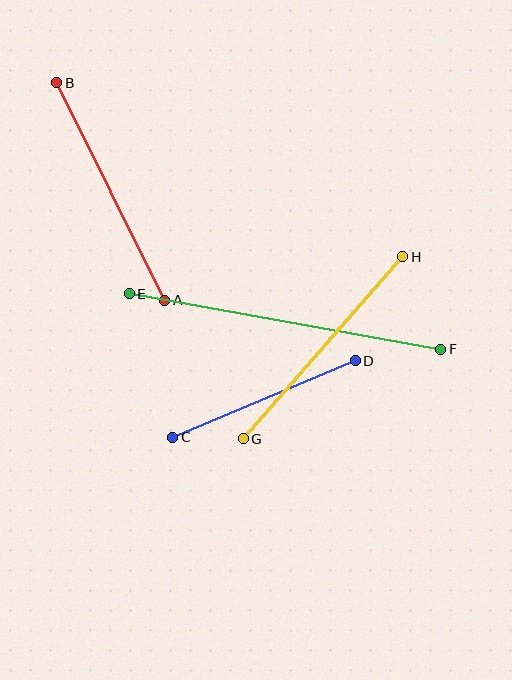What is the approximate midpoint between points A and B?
The midpoint is at approximately (111, 191) pixels.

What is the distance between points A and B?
The distance is approximately 243 pixels.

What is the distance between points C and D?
The distance is approximately 198 pixels.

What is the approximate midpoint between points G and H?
The midpoint is at approximately (323, 348) pixels.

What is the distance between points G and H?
The distance is approximately 242 pixels.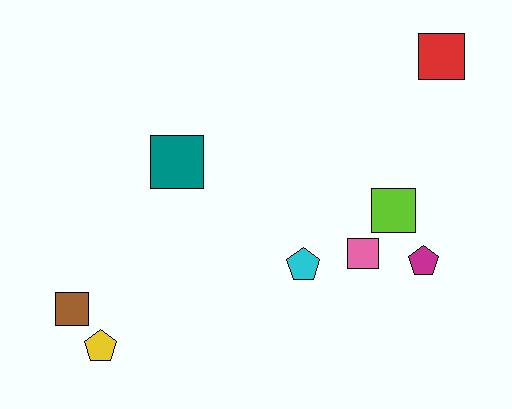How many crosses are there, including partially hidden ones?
There are no crosses.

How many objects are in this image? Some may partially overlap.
There are 8 objects.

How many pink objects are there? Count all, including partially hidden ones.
There is 1 pink object.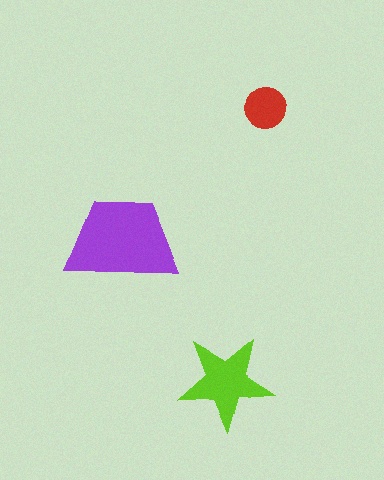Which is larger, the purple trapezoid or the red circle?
The purple trapezoid.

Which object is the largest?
The purple trapezoid.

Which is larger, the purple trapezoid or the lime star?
The purple trapezoid.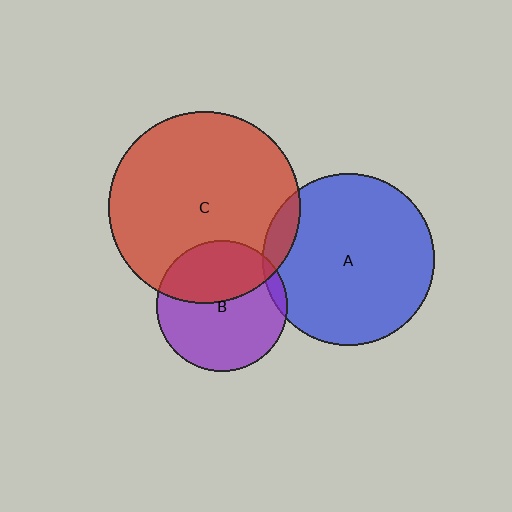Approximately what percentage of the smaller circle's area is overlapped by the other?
Approximately 10%.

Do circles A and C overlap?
Yes.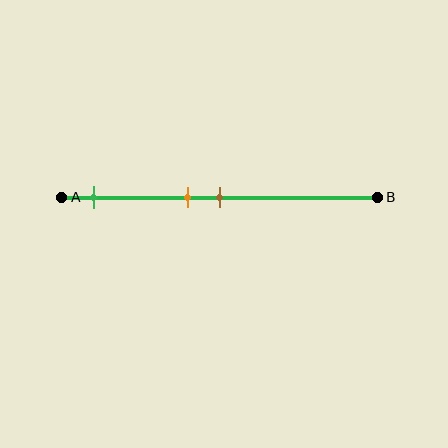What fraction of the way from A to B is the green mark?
The green mark is approximately 10% (0.1) of the way from A to B.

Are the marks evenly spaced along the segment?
No, the marks are not evenly spaced.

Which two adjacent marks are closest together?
The orange and brown marks are the closest adjacent pair.